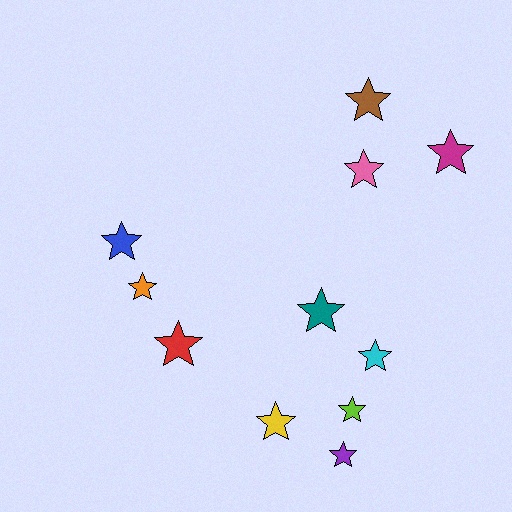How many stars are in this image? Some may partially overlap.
There are 11 stars.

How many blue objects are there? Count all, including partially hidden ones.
There is 1 blue object.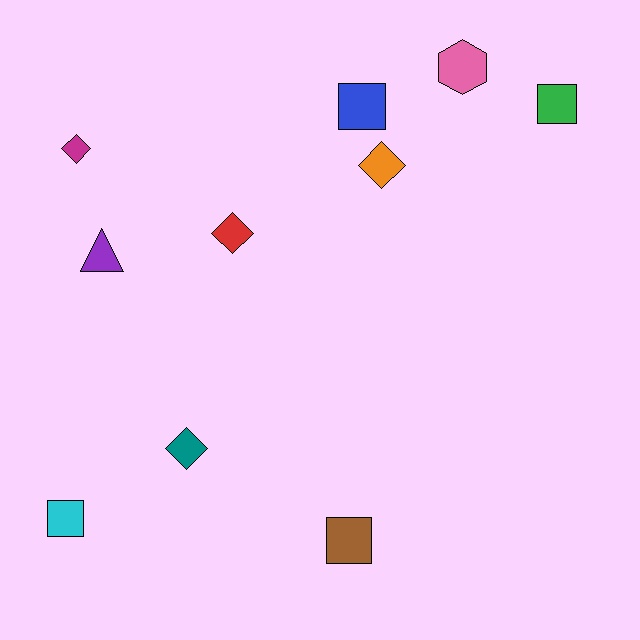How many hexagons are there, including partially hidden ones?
There is 1 hexagon.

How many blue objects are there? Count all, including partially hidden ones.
There is 1 blue object.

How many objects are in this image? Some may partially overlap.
There are 10 objects.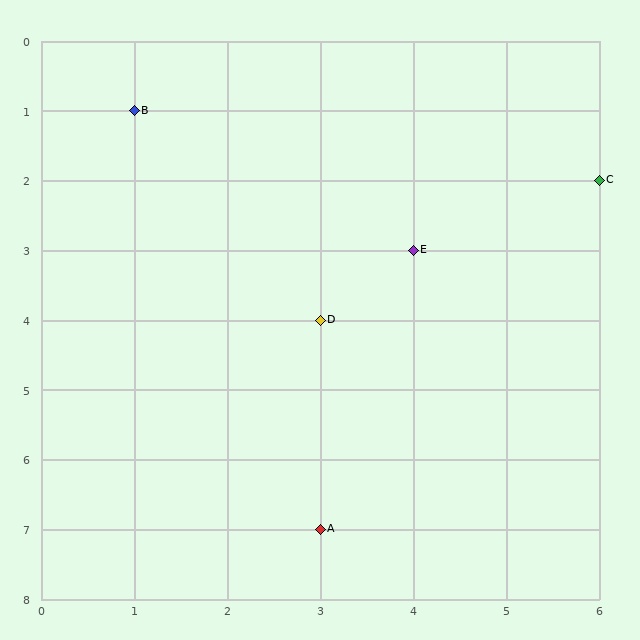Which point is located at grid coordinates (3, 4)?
Point D is at (3, 4).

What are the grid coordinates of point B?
Point B is at grid coordinates (1, 1).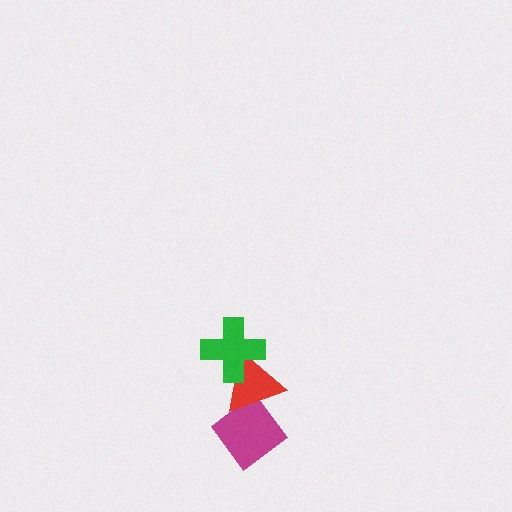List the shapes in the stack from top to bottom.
From top to bottom: the green cross, the red triangle, the magenta diamond.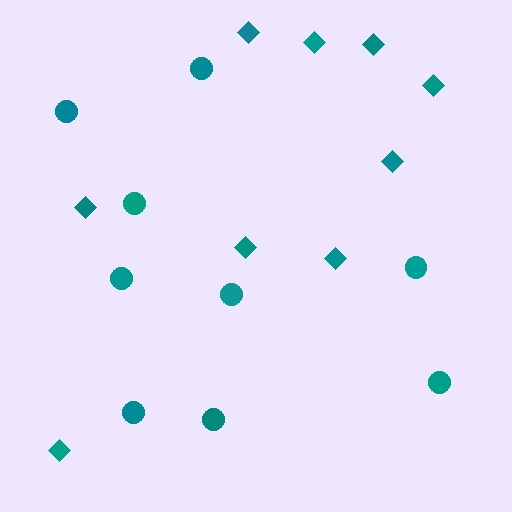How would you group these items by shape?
There are 2 groups: one group of circles (9) and one group of diamonds (9).